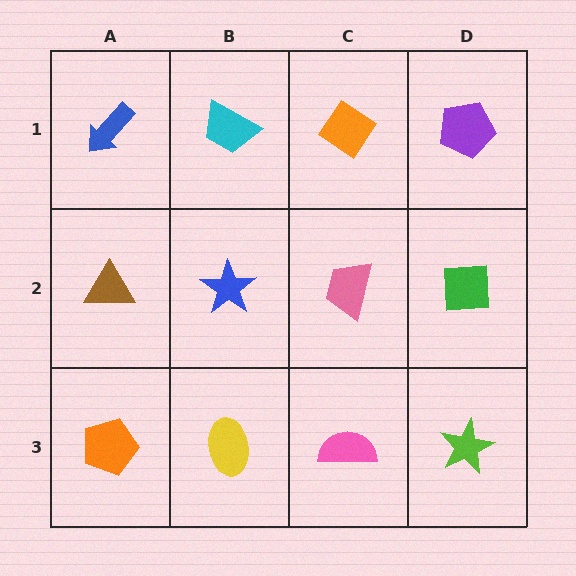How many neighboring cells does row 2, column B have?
4.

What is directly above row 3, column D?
A green square.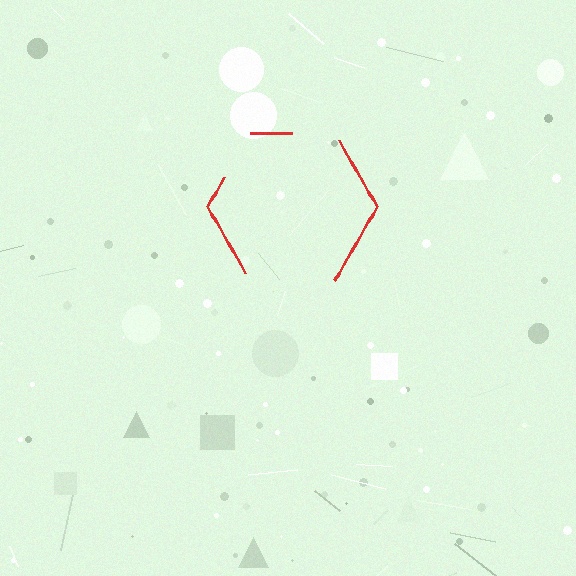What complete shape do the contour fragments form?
The contour fragments form a hexagon.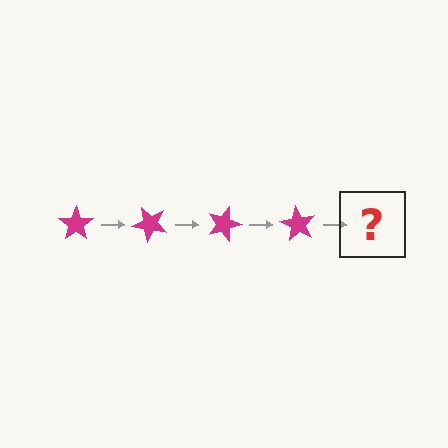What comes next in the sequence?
The next element should be a magenta star rotated 180 degrees.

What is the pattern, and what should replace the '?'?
The pattern is that the star rotates 45 degrees each step. The '?' should be a magenta star rotated 180 degrees.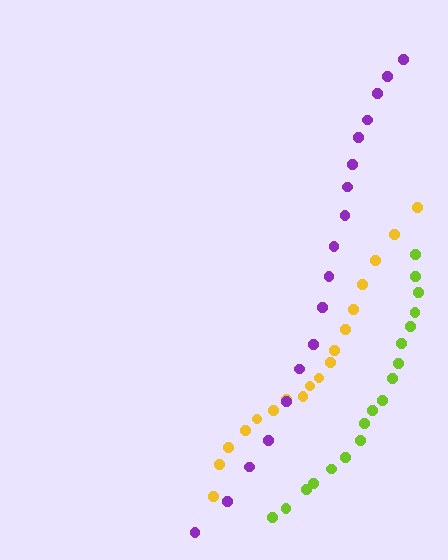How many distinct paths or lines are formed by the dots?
There are 3 distinct paths.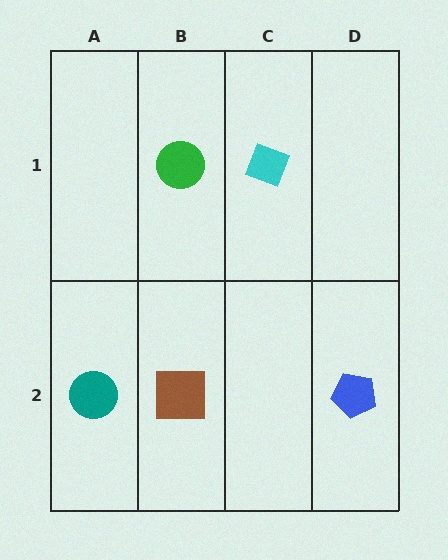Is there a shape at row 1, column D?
No, that cell is empty.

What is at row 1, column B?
A green circle.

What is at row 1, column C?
A cyan diamond.